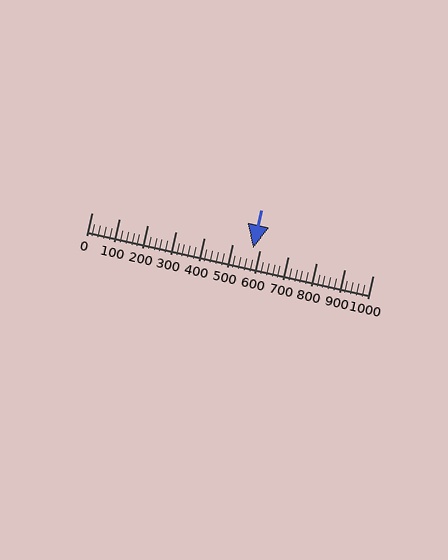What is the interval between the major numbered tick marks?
The major tick marks are spaced 100 units apart.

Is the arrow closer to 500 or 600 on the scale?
The arrow is closer to 600.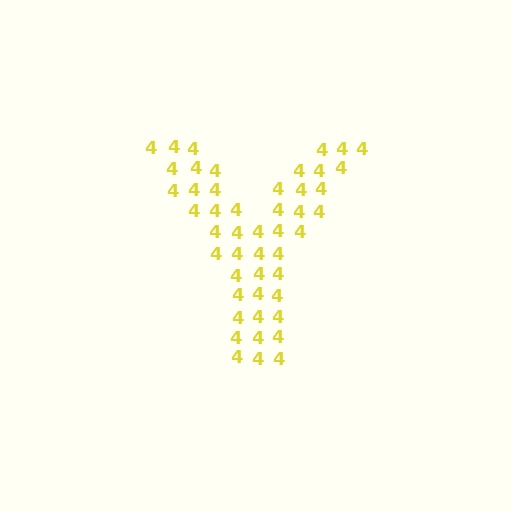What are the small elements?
The small elements are digit 4's.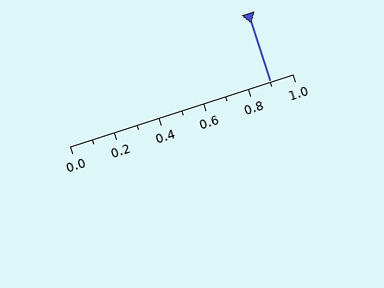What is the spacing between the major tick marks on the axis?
The major ticks are spaced 0.2 apart.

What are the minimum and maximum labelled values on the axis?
The axis runs from 0.0 to 1.0.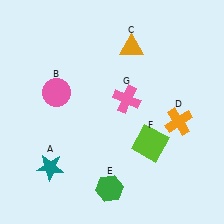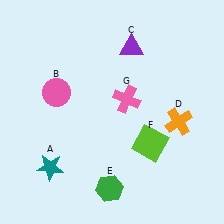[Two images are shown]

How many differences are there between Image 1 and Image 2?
There is 1 difference between the two images.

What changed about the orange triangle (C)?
In Image 1, C is orange. In Image 2, it changed to purple.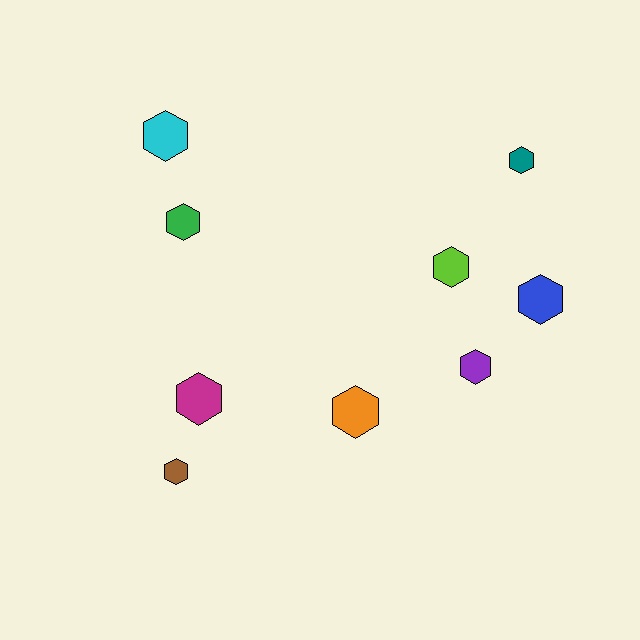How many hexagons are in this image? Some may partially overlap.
There are 9 hexagons.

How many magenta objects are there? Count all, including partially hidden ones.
There is 1 magenta object.